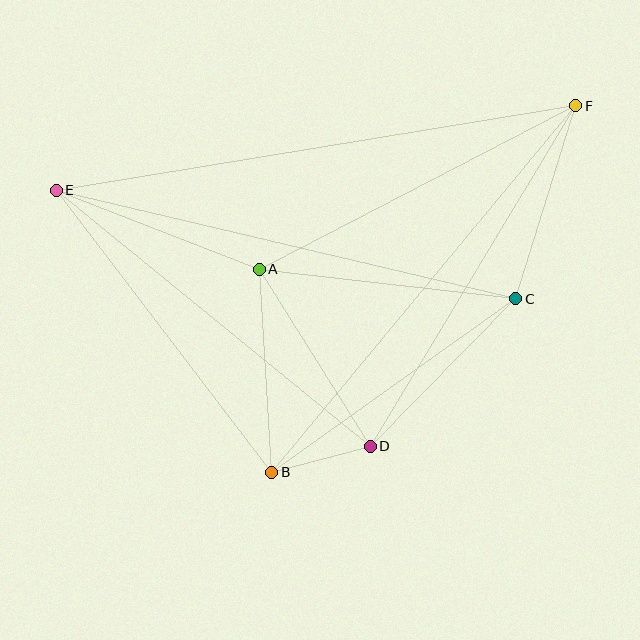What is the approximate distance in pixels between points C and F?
The distance between C and F is approximately 202 pixels.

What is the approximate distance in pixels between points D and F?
The distance between D and F is approximately 398 pixels.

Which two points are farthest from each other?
Points E and F are farthest from each other.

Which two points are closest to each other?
Points B and D are closest to each other.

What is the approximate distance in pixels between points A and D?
The distance between A and D is approximately 209 pixels.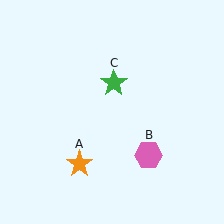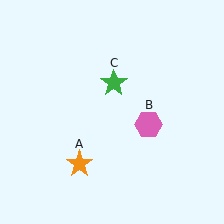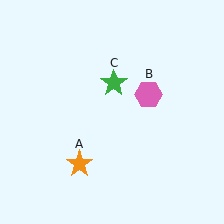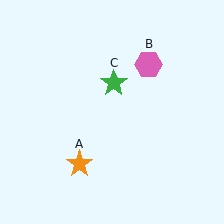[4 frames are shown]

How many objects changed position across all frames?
1 object changed position: pink hexagon (object B).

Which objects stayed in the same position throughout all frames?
Orange star (object A) and green star (object C) remained stationary.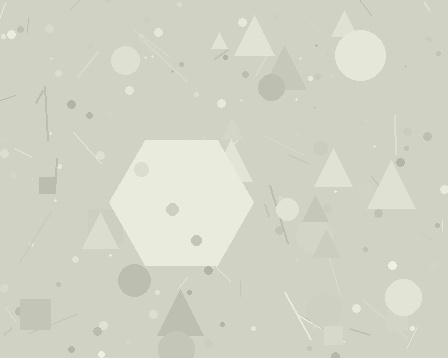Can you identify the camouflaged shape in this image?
The camouflaged shape is a hexagon.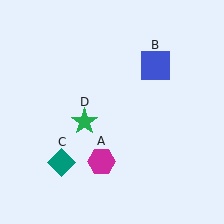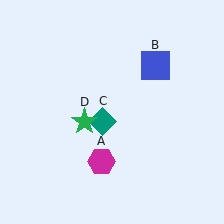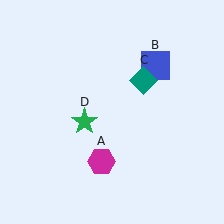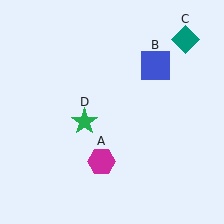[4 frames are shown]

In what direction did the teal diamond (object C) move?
The teal diamond (object C) moved up and to the right.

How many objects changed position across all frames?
1 object changed position: teal diamond (object C).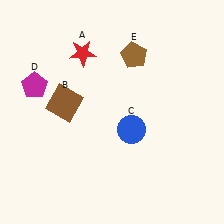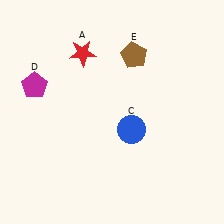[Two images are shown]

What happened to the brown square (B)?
The brown square (B) was removed in Image 2. It was in the top-left area of Image 1.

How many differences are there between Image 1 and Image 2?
There is 1 difference between the two images.